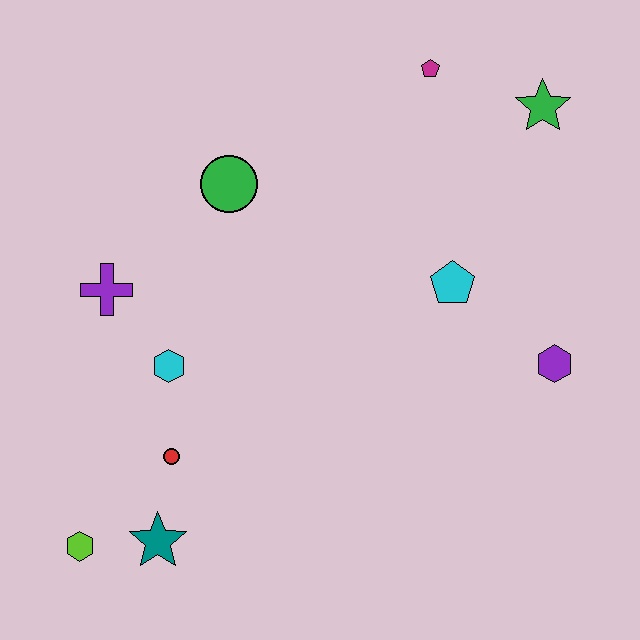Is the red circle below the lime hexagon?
No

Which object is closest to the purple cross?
The cyan hexagon is closest to the purple cross.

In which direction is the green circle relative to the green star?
The green circle is to the left of the green star.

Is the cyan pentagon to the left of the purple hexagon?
Yes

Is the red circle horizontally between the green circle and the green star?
No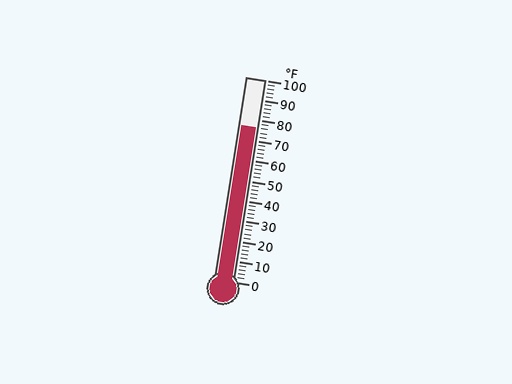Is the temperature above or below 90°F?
The temperature is below 90°F.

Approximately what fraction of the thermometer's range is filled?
The thermometer is filled to approximately 75% of its range.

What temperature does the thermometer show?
The thermometer shows approximately 76°F.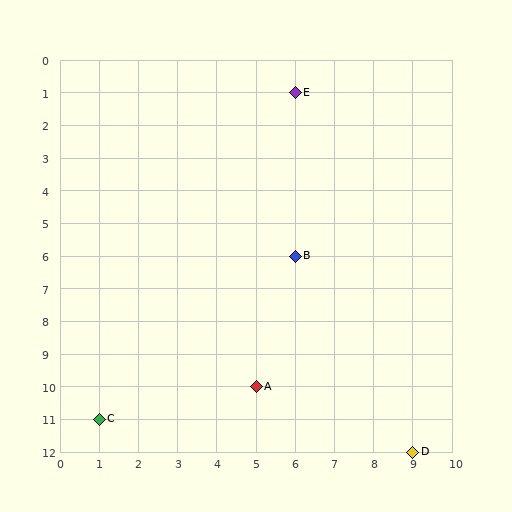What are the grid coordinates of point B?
Point B is at grid coordinates (6, 6).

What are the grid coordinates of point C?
Point C is at grid coordinates (1, 11).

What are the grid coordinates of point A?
Point A is at grid coordinates (5, 10).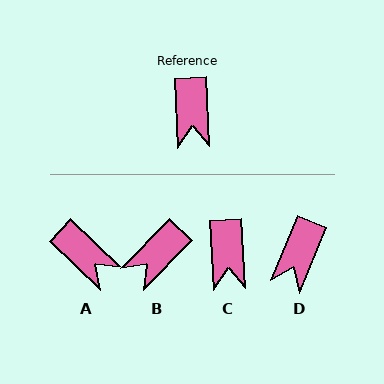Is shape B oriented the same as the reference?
No, it is off by about 47 degrees.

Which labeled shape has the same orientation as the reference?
C.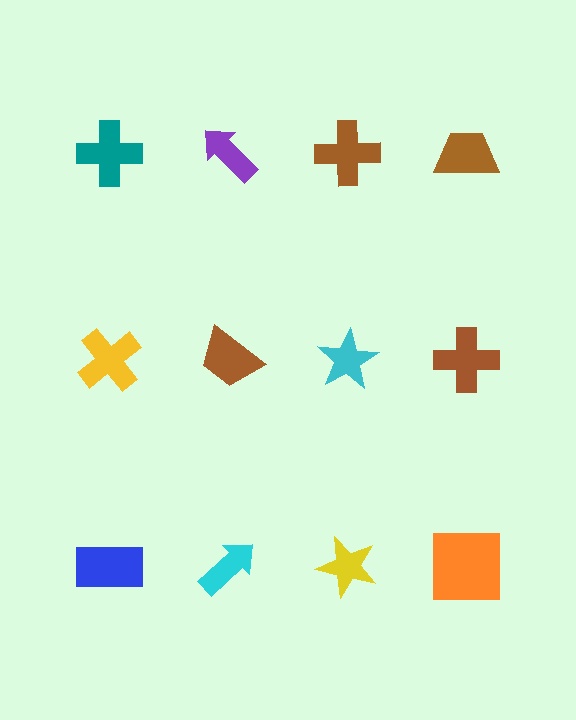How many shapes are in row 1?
4 shapes.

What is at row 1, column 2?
A purple arrow.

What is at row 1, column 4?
A brown trapezoid.